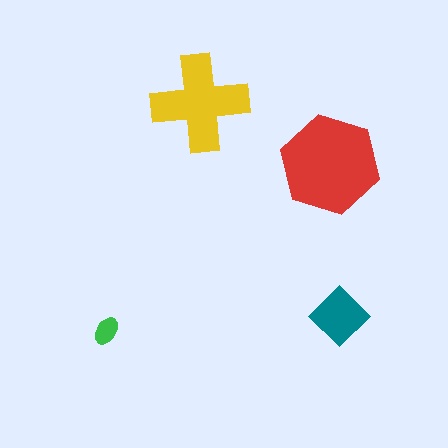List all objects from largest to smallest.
The red hexagon, the yellow cross, the teal diamond, the green ellipse.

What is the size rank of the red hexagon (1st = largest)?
1st.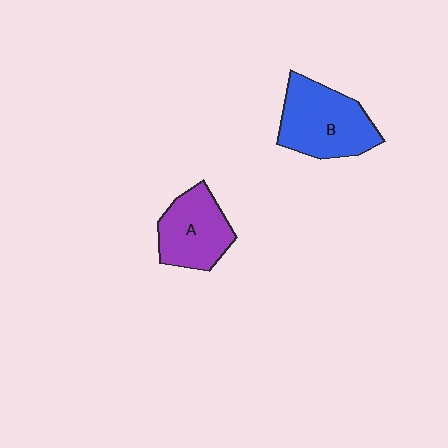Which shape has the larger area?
Shape B (blue).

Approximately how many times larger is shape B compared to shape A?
Approximately 1.3 times.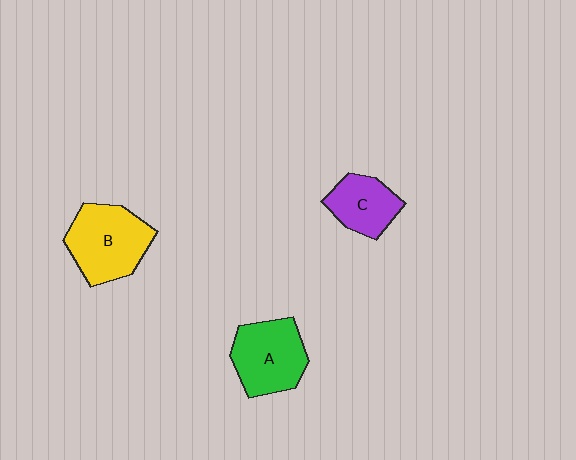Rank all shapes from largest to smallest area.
From largest to smallest: B (yellow), A (green), C (purple).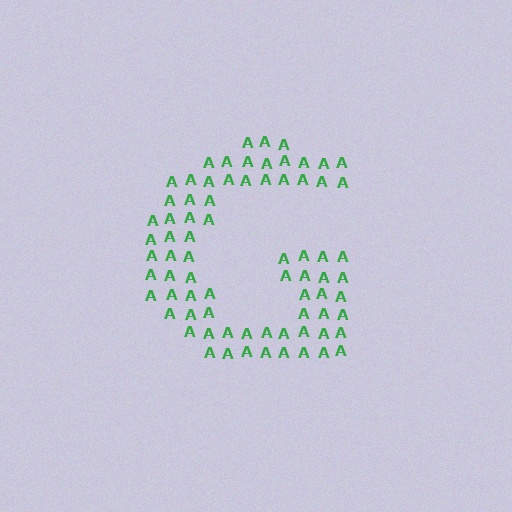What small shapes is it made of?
It is made of small letter A's.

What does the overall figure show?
The overall figure shows the letter G.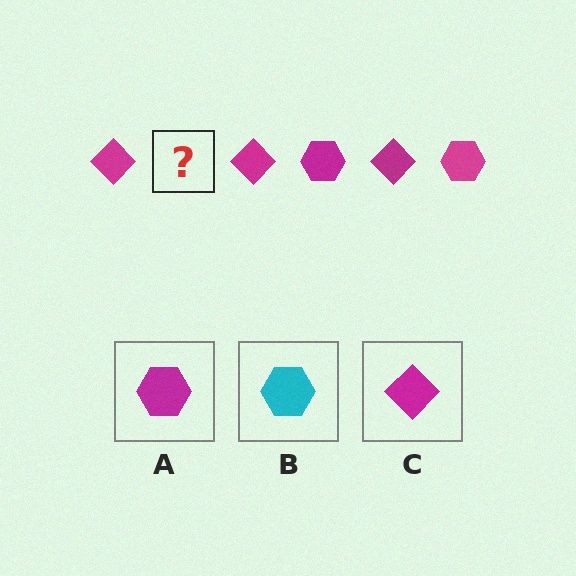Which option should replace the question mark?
Option A.